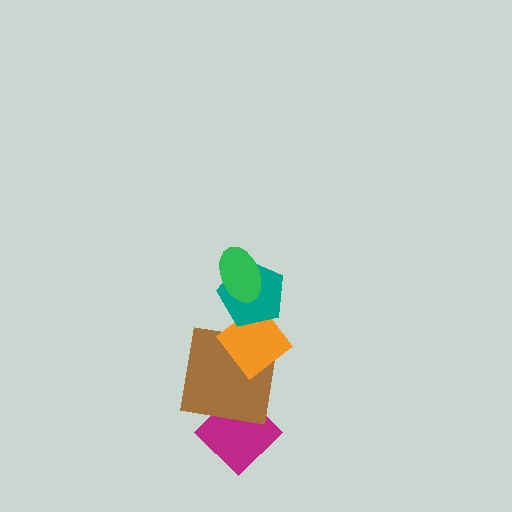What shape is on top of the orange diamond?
The teal pentagon is on top of the orange diamond.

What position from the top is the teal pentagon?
The teal pentagon is 2nd from the top.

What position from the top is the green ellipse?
The green ellipse is 1st from the top.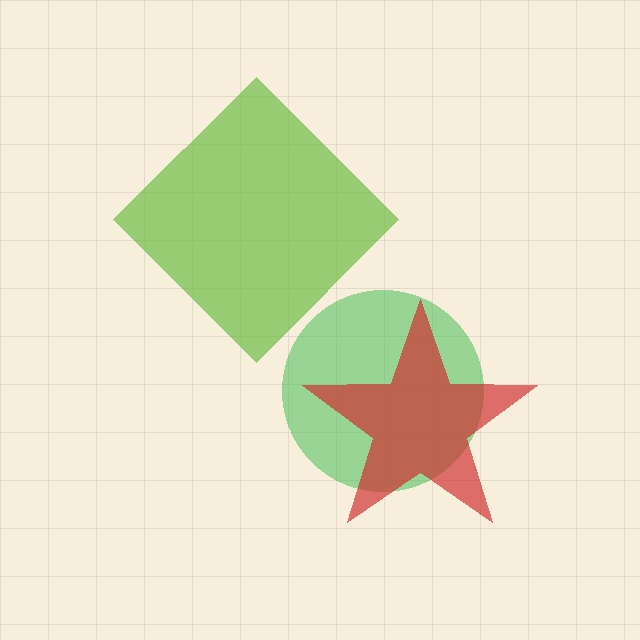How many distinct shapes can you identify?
There are 3 distinct shapes: a lime diamond, a green circle, a red star.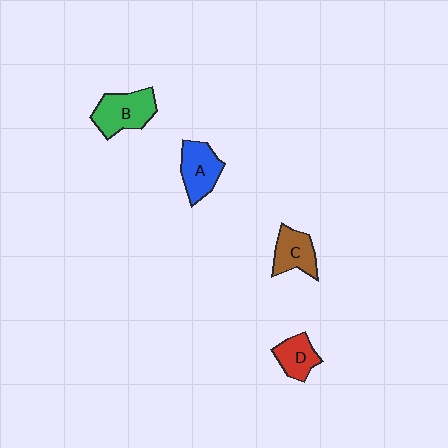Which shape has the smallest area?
Shape D (red).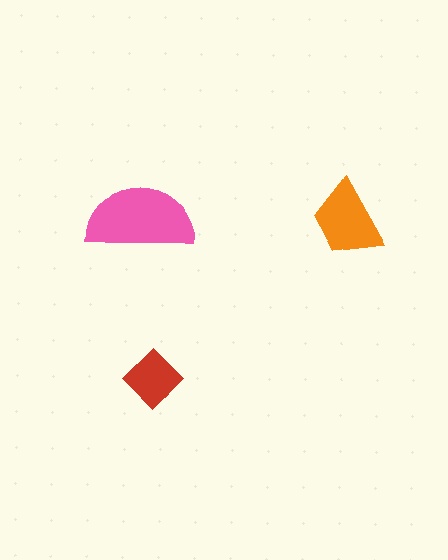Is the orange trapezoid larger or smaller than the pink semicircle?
Smaller.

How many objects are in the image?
There are 3 objects in the image.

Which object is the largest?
The pink semicircle.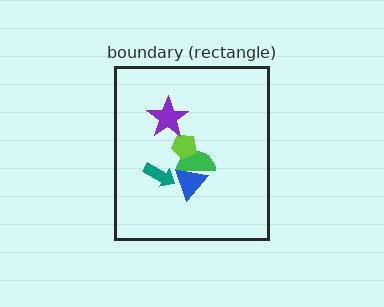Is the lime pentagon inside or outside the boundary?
Inside.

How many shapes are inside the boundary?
5 inside, 0 outside.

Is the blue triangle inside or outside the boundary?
Inside.